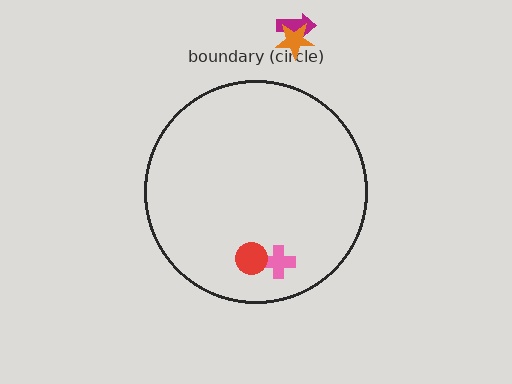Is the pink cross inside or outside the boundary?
Inside.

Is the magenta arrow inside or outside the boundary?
Outside.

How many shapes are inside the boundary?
2 inside, 2 outside.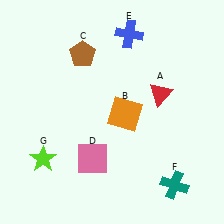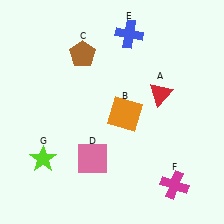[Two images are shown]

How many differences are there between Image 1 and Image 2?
There is 1 difference between the two images.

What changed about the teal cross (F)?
In Image 1, F is teal. In Image 2, it changed to magenta.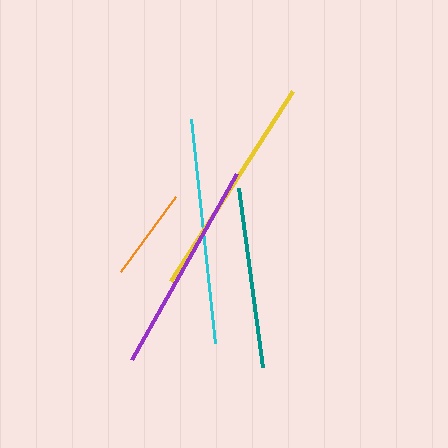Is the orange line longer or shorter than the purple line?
The purple line is longer than the orange line.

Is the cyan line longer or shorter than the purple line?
The cyan line is longer than the purple line.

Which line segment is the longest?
The yellow line is the longest at approximately 226 pixels.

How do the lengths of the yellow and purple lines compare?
The yellow and purple lines are approximately the same length.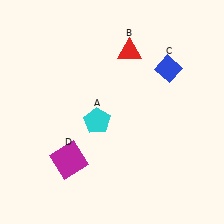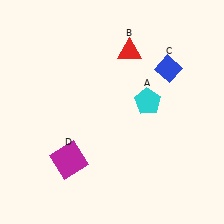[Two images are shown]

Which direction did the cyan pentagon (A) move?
The cyan pentagon (A) moved right.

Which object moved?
The cyan pentagon (A) moved right.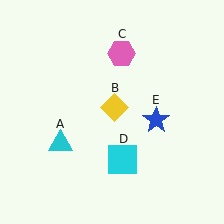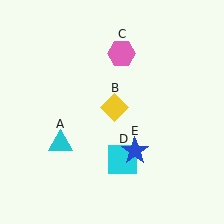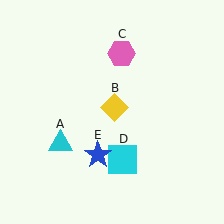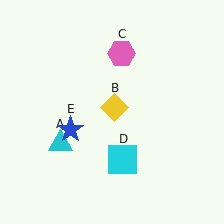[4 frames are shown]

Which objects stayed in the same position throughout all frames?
Cyan triangle (object A) and yellow diamond (object B) and pink hexagon (object C) and cyan square (object D) remained stationary.